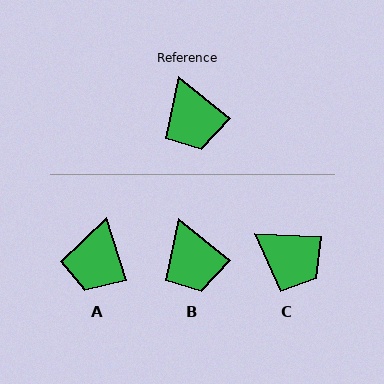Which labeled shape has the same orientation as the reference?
B.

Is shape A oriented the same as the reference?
No, it is off by about 34 degrees.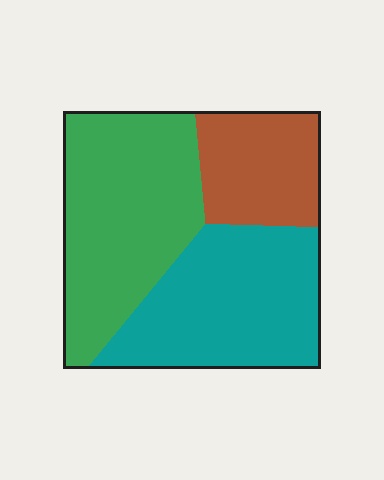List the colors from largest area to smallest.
From largest to smallest: green, teal, brown.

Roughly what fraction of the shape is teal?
Teal takes up about three eighths (3/8) of the shape.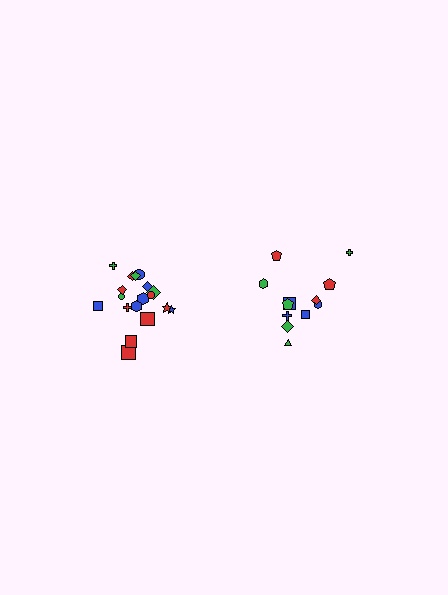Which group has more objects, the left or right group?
The left group.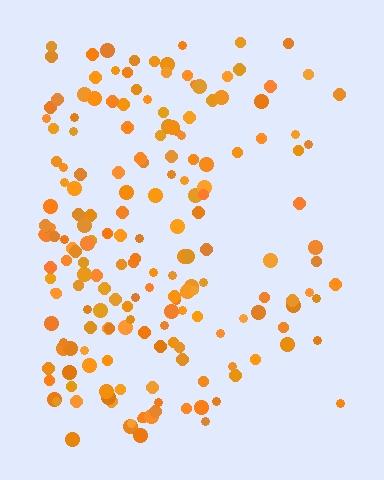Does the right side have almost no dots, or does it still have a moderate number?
Still a moderate number, just noticeably fewer than the left.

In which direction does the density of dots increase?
From right to left, with the left side densest.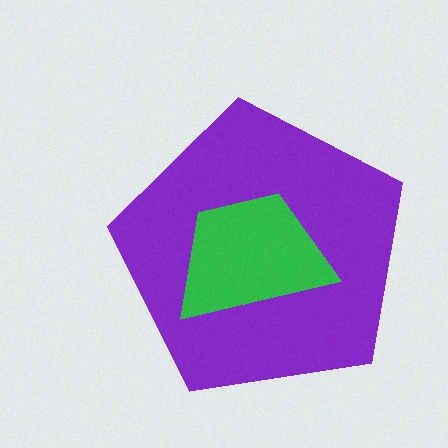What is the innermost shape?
The green trapezoid.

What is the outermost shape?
The purple pentagon.